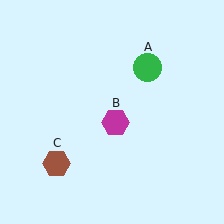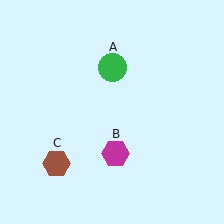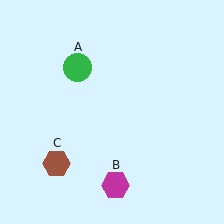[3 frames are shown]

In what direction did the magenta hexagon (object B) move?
The magenta hexagon (object B) moved down.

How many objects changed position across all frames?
2 objects changed position: green circle (object A), magenta hexagon (object B).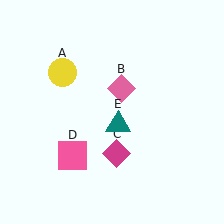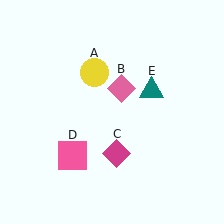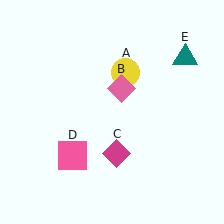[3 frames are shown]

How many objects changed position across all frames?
2 objects changed position: yellow circle (object A), teal triangle (object E).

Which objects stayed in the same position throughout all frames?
Pink diamond (object B) and magenta diamond (object C) and pink square (object D) remained stationary.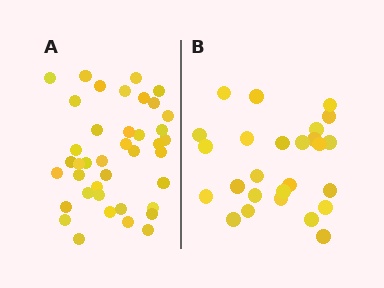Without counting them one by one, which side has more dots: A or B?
Region A (the left region) has more dots.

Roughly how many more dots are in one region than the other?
Region A has approximately 15 more dots than region B.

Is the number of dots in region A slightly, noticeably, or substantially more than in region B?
Region A has substantially more. The ratio is roughly 1.5 to 1.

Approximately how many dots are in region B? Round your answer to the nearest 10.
About 30 dots. (The exact count is 26, which rounds to 30.)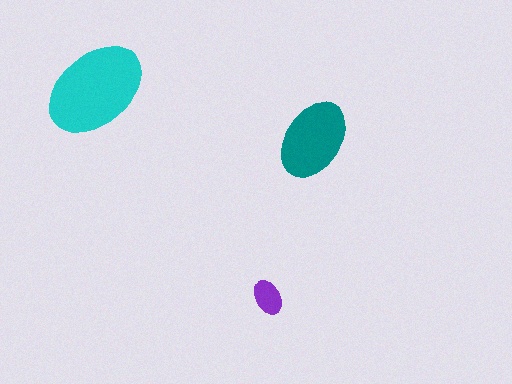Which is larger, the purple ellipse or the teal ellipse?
The teal one.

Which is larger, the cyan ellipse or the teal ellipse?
The cyan one.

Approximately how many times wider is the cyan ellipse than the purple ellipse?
About 3 times wider.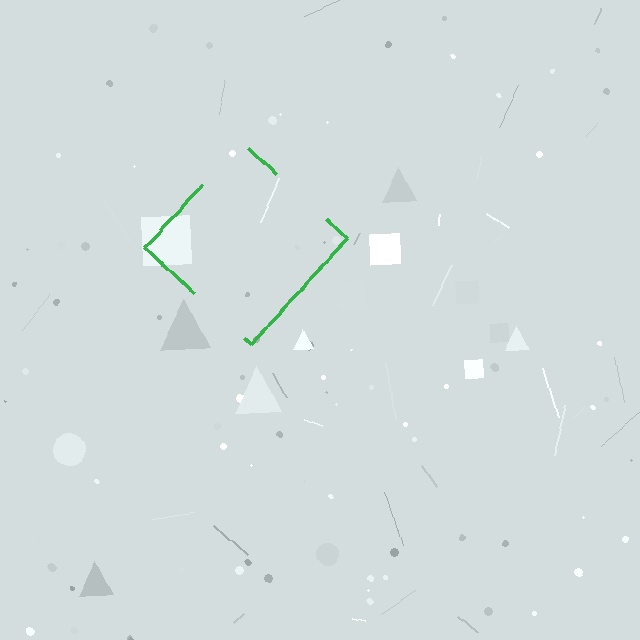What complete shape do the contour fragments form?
The contour fragments form a diamond.